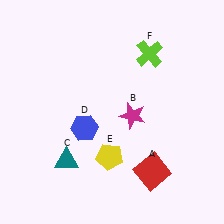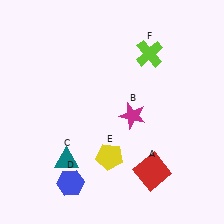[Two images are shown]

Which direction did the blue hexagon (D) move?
The blue hexagon (D) moved down.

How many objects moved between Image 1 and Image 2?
1 object moved between the two images.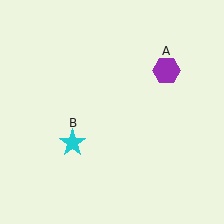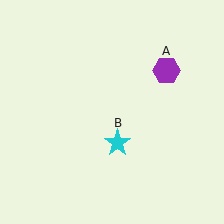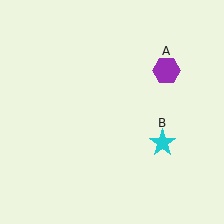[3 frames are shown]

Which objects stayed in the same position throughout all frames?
Purple hexagon (object A) remained stationary.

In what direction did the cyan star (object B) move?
The cyan star (object B) moved right.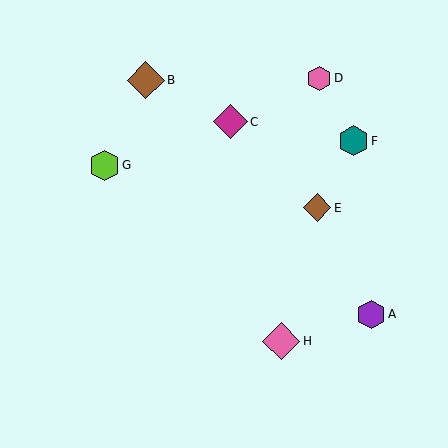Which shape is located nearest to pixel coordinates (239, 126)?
The magenta diamond (labeled C) at (231, 122) is nearest to that location.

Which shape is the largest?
The brown diamond (labeled B) is the largest.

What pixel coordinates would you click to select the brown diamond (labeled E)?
Click at (317, 208) to select the brown diamond E.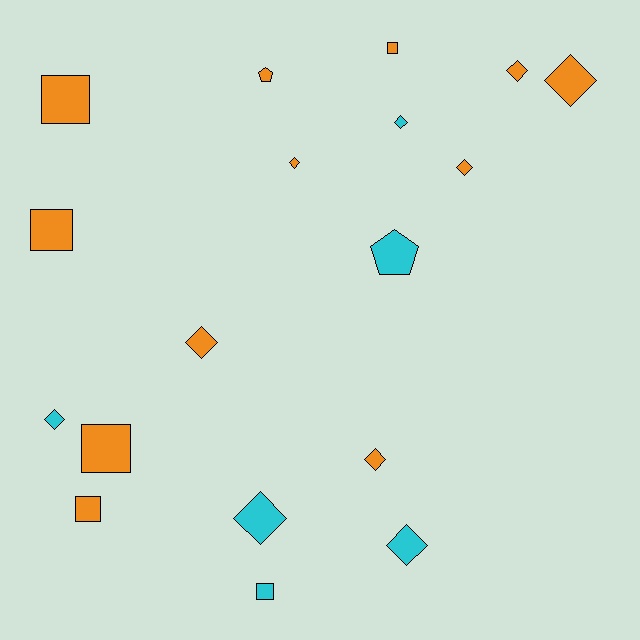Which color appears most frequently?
Orange, with 12 objects.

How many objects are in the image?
There are 18 objects.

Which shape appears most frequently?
Diamond, with 10 objects.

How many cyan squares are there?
There is 1 cyan square.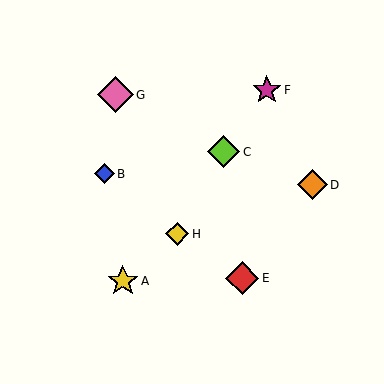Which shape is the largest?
The pink diamond (labeled G) is the largest.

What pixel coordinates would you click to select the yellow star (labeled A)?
Click at (123, 281) to select the yellow star A.